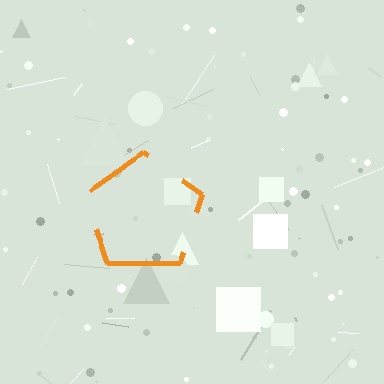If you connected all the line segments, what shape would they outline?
They would outline a pentagon.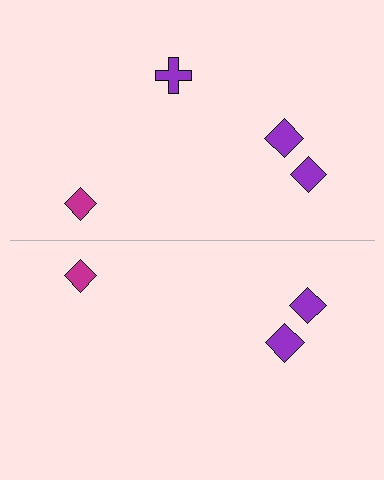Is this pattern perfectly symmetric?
No, the pattern is not perfectly symmetric. A purple cross is missing from the bottom side.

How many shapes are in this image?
There are 7 shapes in this image.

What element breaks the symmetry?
A purple cross is missing from the bottom side.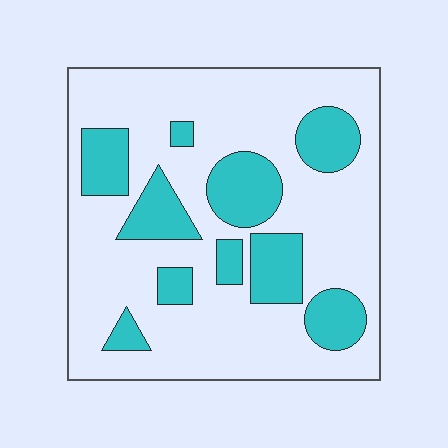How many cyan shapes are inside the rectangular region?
10.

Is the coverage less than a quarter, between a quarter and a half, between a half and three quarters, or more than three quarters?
Between a quarter and a half.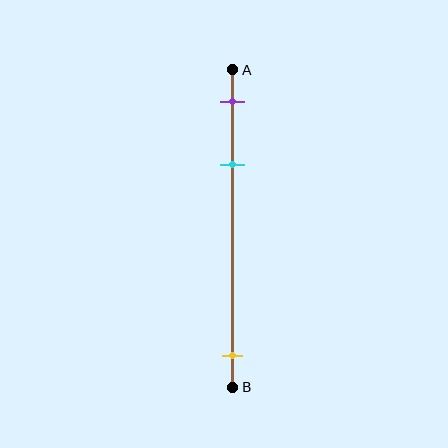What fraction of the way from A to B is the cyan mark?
The cyan mark is approximately 30% (0.3) of the way from A to B.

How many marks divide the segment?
There are 3 marks dividing the segment.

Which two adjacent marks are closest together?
The purple and cyan marks are the closest adjacent pair.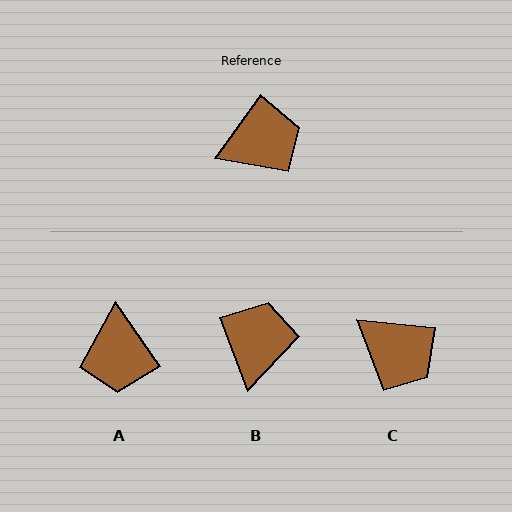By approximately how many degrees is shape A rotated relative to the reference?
Approximately 109 degrees clockwise.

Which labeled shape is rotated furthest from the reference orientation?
A, about 109 degrees away.